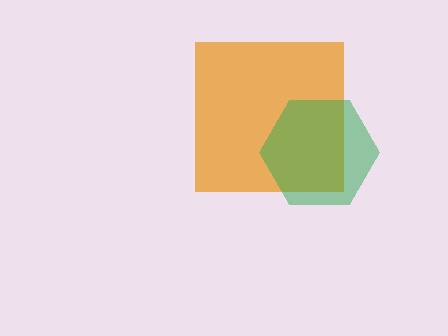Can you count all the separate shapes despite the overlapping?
Yes, there are 2 separate shapes.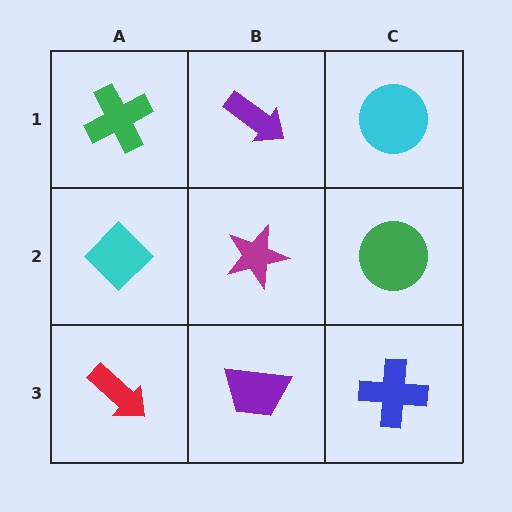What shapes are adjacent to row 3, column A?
A cyan diamond (row 2, column A), a purple trapezoid (row 3, column B).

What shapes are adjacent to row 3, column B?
A magenta star (row 2, column B), a red arrow (row 3, column A), a blue cross (row 3, column C).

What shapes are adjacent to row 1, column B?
A magenta star (row 2, column B), a green cross (row 1, column A), a cyan circle (row 1, column C).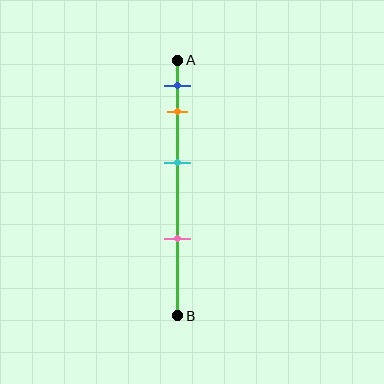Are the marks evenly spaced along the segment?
No, the marks are not evenly spaced.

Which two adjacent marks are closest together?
The blue and orange marks are the closest adjacent pair.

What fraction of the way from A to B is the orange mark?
The orange mark is approximately 20% (0.2) of the way from A to B.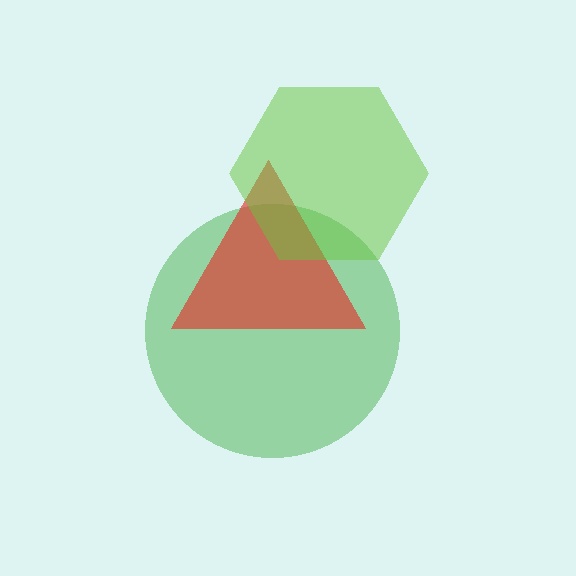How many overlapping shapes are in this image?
There are 3 overlapping shapes in the image.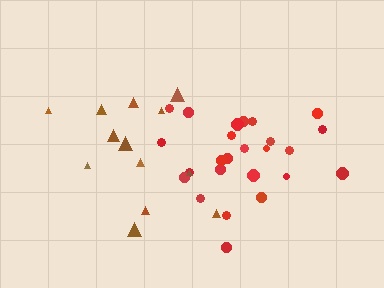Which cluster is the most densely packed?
Red.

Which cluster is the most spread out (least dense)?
Brown.